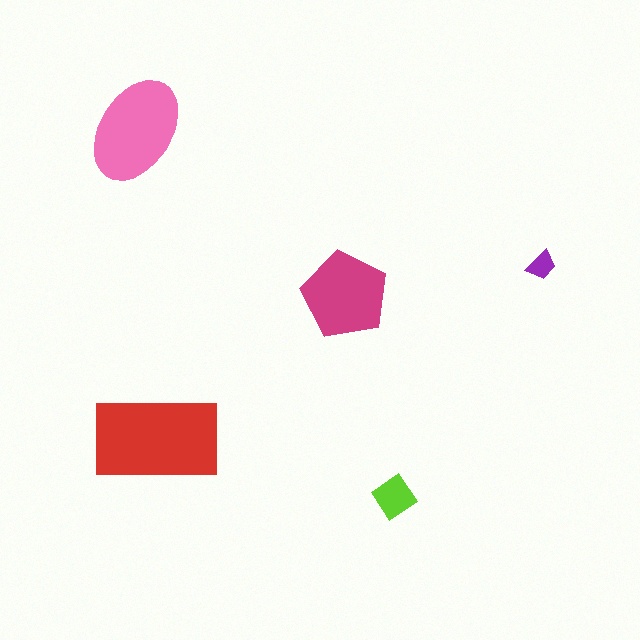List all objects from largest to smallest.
The red rectangle, the pink ellipse, the magenta pentagon, the lime diamond, the purple trapezoid.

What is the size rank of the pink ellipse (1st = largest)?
2nd.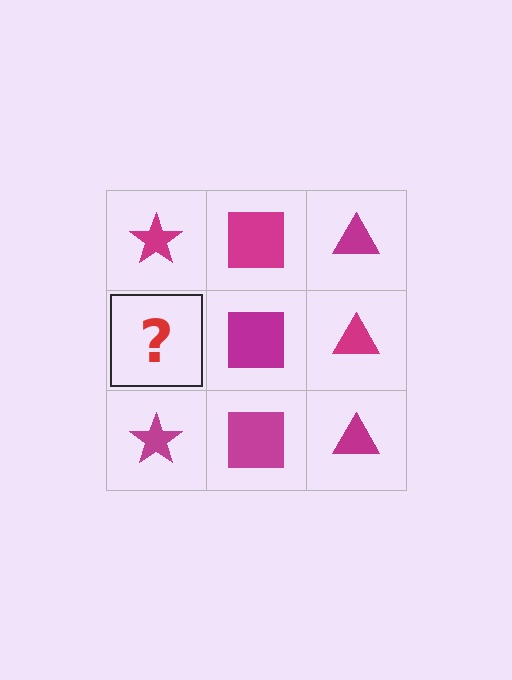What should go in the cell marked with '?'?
The missing cell should contain a magenta star.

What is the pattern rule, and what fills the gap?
The rule is that each column has a consistent shape. The gap should be filled with a magenta star.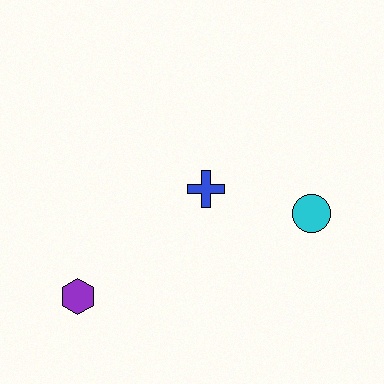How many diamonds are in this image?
There are no diamonds.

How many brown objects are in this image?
There are no brown objects.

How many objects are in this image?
There are 3 objects.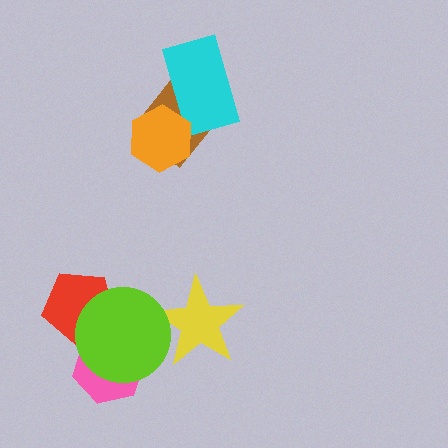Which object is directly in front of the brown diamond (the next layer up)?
The cyan rectangle is directly in front of the brown diamond.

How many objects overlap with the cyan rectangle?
2 objects overlap with the cyan rectangle.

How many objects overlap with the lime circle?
3 objects overlap with the lime circle.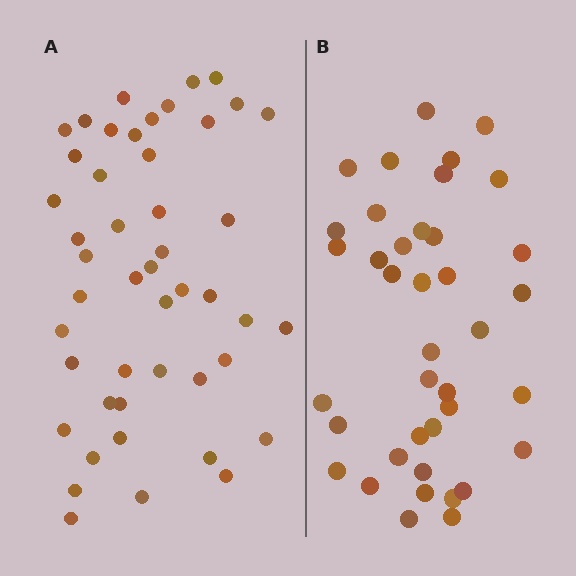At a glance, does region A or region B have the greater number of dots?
Region A (the left region) has more dots.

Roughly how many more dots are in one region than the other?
Region A has roughly 8 or so more dots than region B.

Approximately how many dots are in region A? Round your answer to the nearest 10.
About 50 dots. (The exact count is 47, which rounds to 50.)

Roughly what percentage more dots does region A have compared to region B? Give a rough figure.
About 20% more.